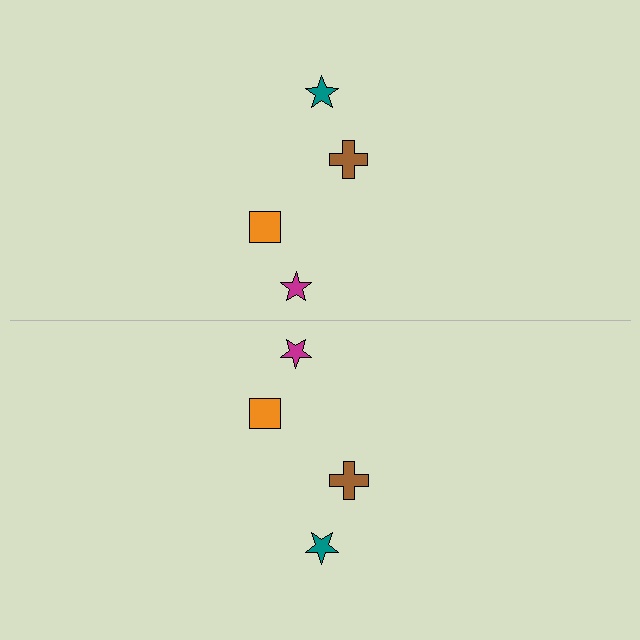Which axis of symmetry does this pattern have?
The pattern has a horizontal axis of symmetry running through the center of the image.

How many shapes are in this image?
There are 8 shapes in this image.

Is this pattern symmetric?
Yes, this pattern has bilateral (reflection) symmetry.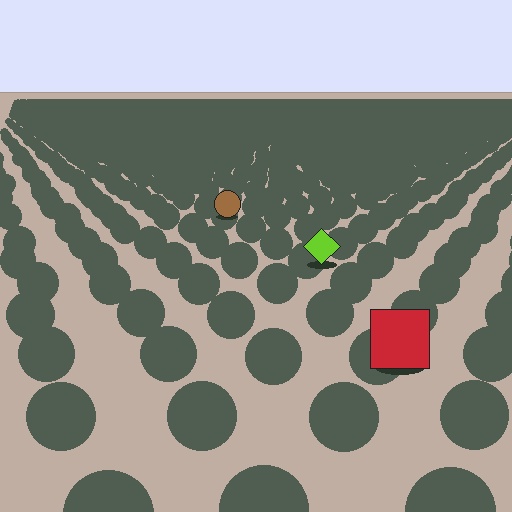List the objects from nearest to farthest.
From nearest to farthest: the red square, the lime diamond, the brown circle.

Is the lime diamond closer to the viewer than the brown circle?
Yes. The lime diamond is closer — you can tell from the texture gradient: the ground texture is coarser near it.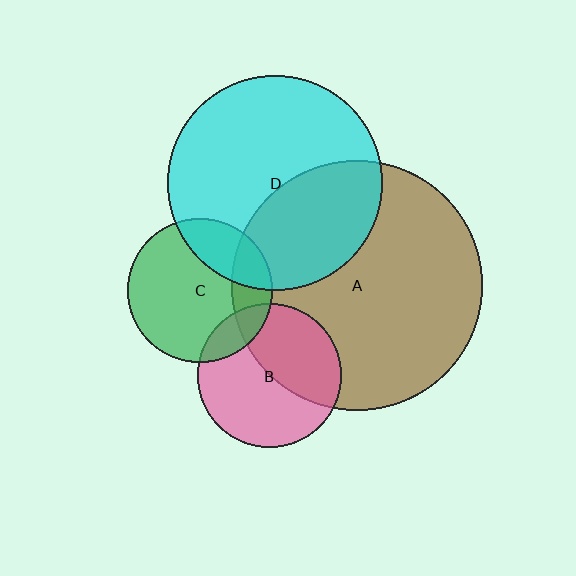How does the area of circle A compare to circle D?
Approximately 1.4 times.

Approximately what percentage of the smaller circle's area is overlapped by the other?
Approximately 35%.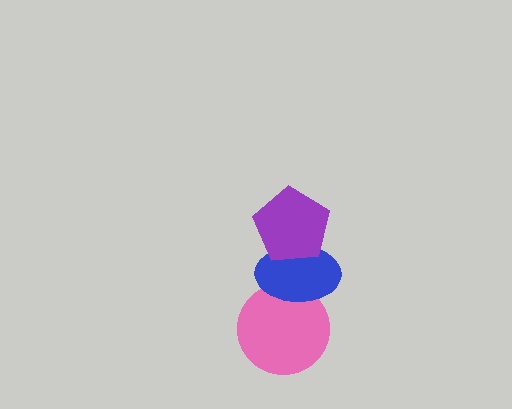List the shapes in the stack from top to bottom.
From top to bottom: the purple pentagon, the blue ellipse, the pink circle.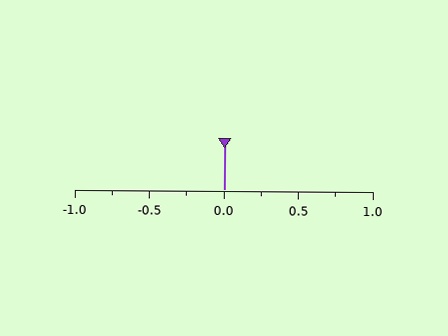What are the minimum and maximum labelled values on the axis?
The axis runs from -1.0 to 1.0.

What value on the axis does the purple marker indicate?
The marker indicates approximately 0.